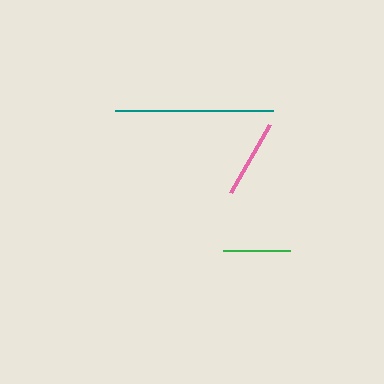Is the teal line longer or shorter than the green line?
The teal line is longer than the green line.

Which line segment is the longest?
The teal line is the longest at approximately 158 pixels.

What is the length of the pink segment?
The pink segment is approximately 79 pixels long.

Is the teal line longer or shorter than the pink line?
The teal line is longer than the pink line.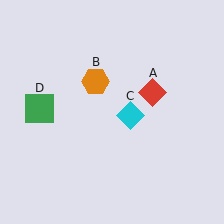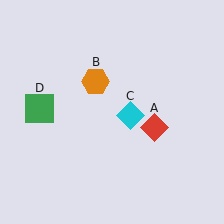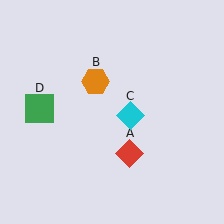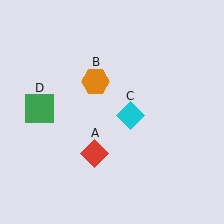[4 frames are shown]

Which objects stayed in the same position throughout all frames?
Orange hexagon (object B) and cyan diamond (object C) and green square (object D) remained stationary.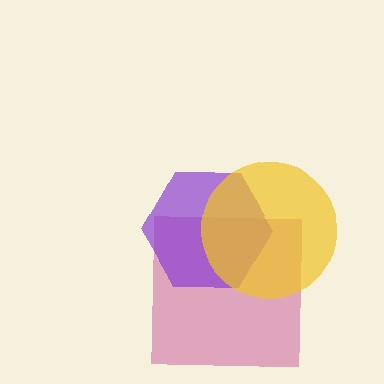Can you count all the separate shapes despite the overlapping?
Yes, there are 3 separate shapes.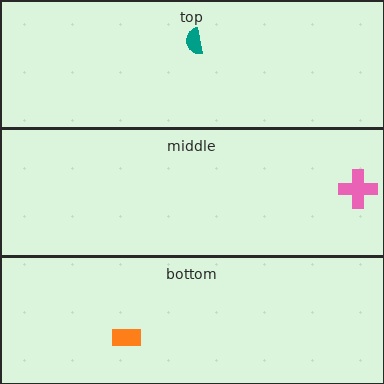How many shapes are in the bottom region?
1.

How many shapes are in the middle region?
1.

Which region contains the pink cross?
The middle region.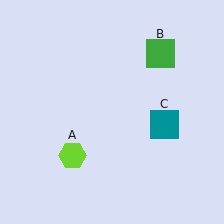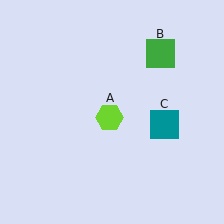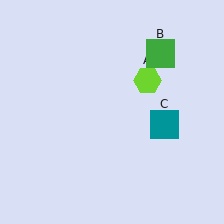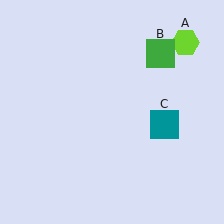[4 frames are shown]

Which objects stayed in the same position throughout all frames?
Green square (object B) and teal square (object C) remained stationary.